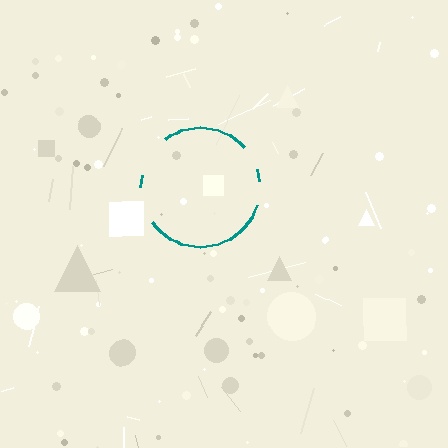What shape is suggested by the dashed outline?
The dashed outline suggests a circle.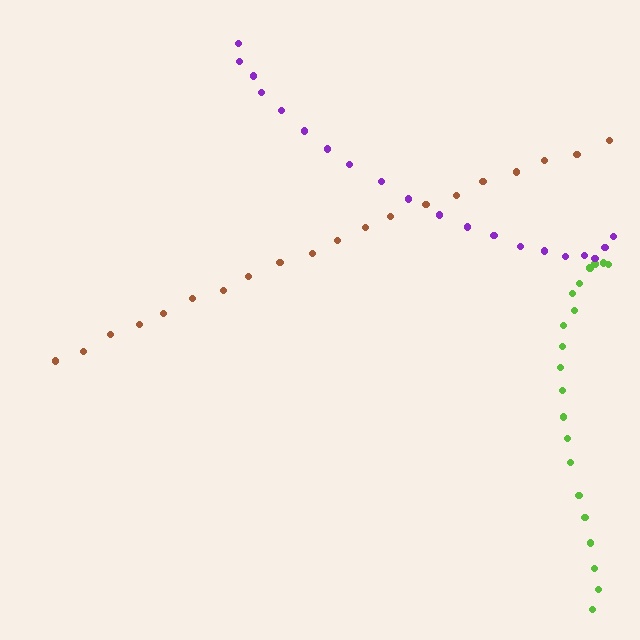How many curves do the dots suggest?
There are 3 distinct paths.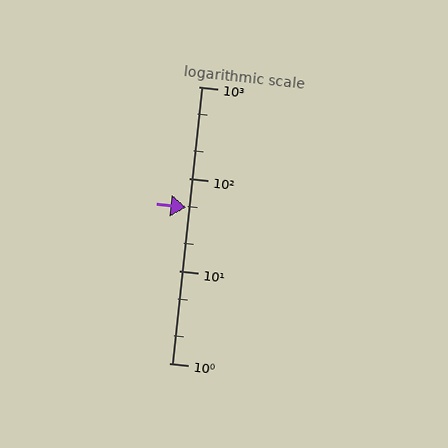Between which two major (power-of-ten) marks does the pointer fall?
The pointer is between 10 and 100.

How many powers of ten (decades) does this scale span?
The scale spans 3 decades, from 1 to 1000.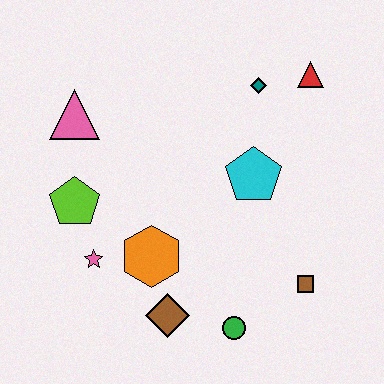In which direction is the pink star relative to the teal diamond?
The pink star is below the teal diamond.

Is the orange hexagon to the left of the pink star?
No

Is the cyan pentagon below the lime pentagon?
No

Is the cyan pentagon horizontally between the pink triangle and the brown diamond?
No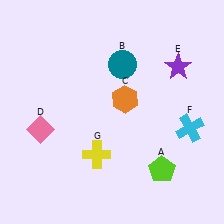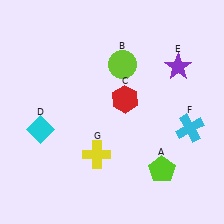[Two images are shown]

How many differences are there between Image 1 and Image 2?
There are 3 differences between the two images.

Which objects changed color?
B changed from teal to lime. C changed from orange to red. D changed from pink to cyan.